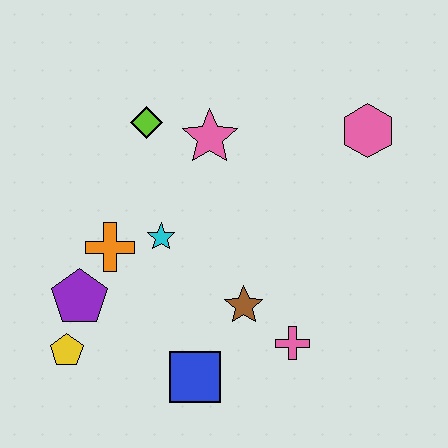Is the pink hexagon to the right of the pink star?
Yes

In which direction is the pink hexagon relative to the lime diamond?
The pink hexagon is to the right of the lime diamond.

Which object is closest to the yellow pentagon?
The purple pentagon is closest to the yellow pentagon.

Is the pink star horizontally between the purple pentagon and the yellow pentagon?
No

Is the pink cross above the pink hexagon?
No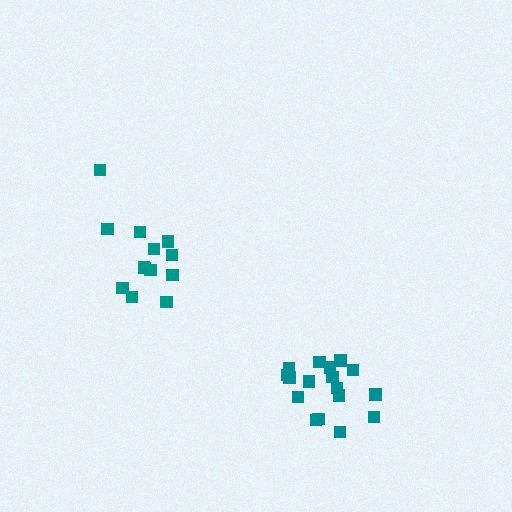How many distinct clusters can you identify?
There are 2 distinct clusters.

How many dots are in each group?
Group 1: 13 dots, Group 2: 17 dots (30 total).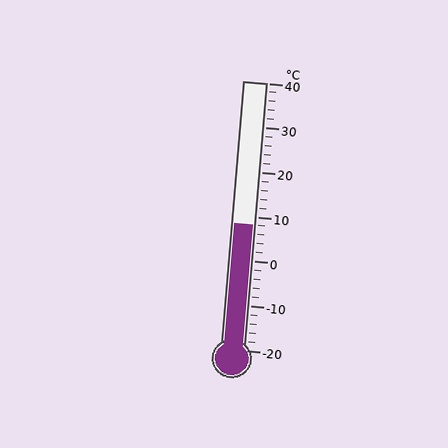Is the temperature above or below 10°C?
The temperature is below 10°C.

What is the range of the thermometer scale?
The thermometer scale ranges from -20°C to 40°C.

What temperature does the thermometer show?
The thermometer shows approximately 8°C.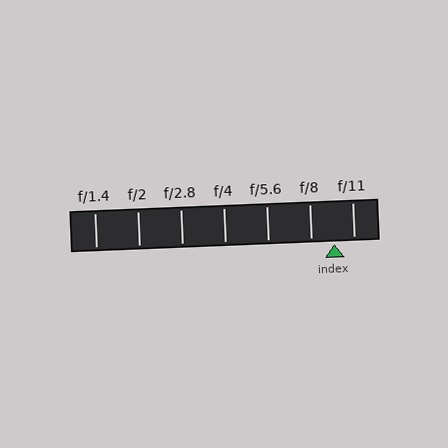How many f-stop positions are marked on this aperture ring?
There are 7 f-stop positions marked.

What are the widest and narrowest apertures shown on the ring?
The widest aperture shown is f/1.4 and the narrowest is f/11.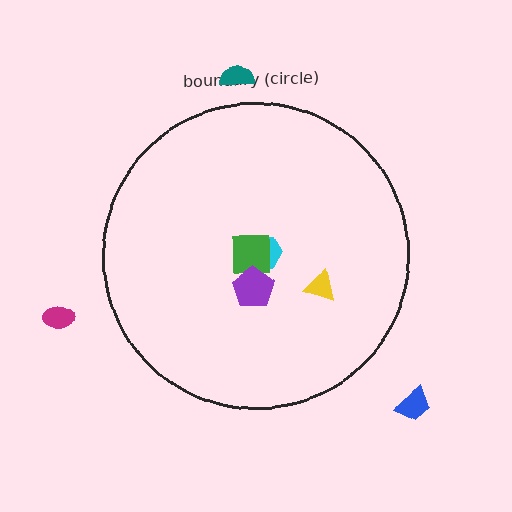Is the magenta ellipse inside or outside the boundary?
Outside.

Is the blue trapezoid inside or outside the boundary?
Outside.